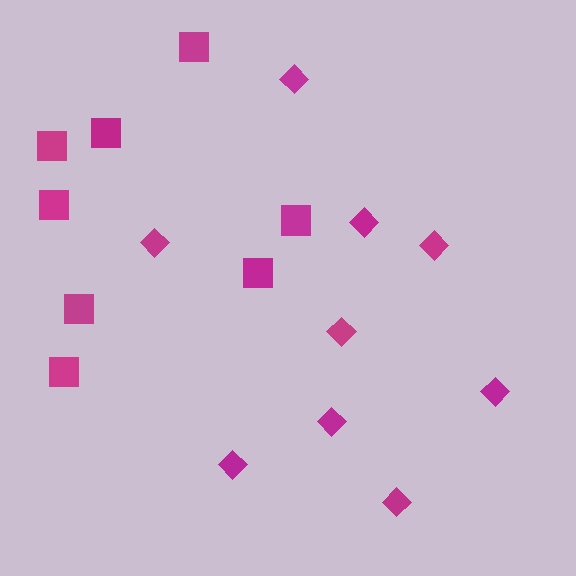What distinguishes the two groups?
There are 2 groups: one group of diamonds (9) and one group of squares (8).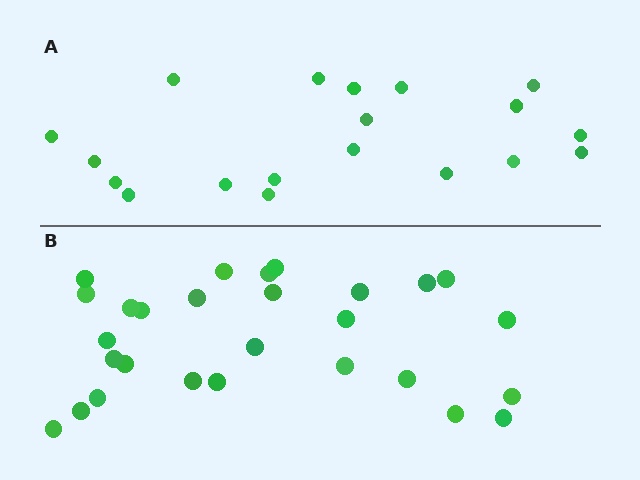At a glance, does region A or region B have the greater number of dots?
Region B (the bottom region) has more dots.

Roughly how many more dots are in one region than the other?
Region B has roughly 8 or so more dots than region A.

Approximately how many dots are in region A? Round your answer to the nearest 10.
About 20 dots. (The exact count is 19, which rounds to 20.)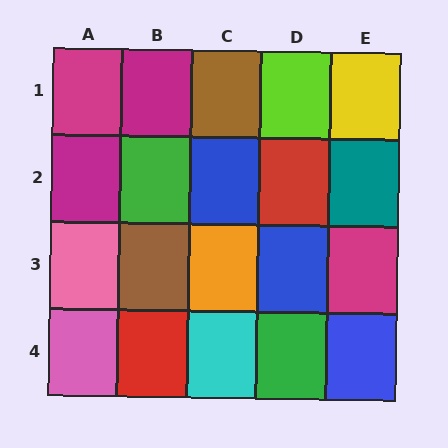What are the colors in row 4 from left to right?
Pink, red, cyan, green, blue.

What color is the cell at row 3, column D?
Blue.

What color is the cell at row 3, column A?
Pink.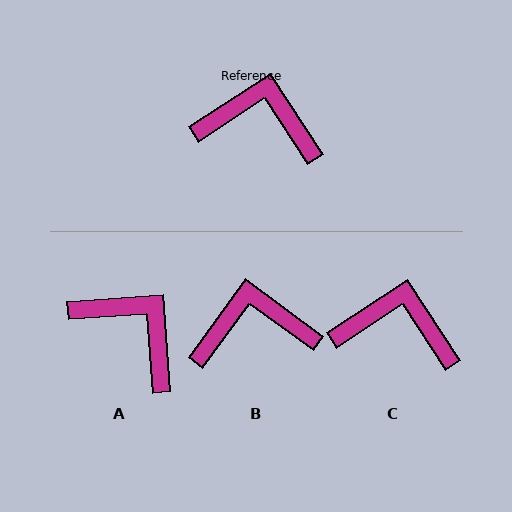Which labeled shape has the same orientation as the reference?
C.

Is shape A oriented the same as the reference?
No, it is off by about 29 degrees.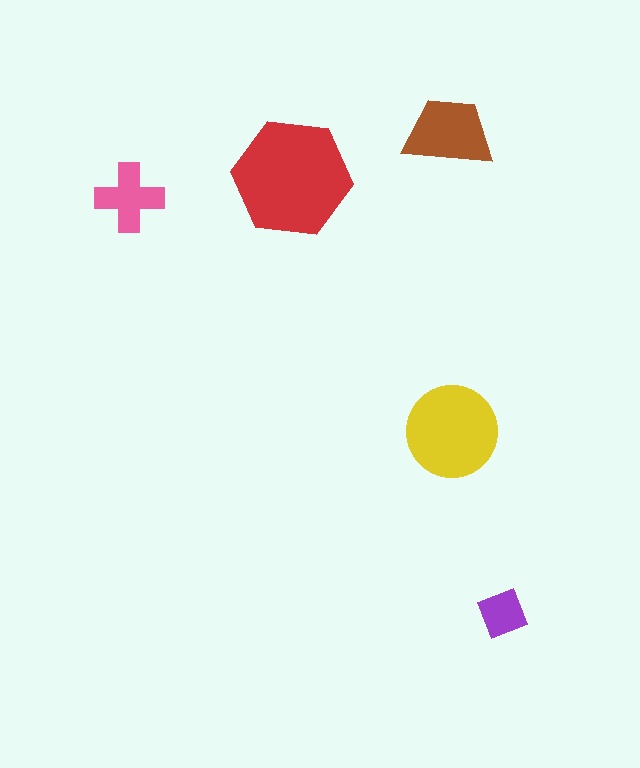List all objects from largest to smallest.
The red hexagon, the yellow circle, the brown trapezoid, the pink cross, the purple diamond.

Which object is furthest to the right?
The purple diamond is rightmost.